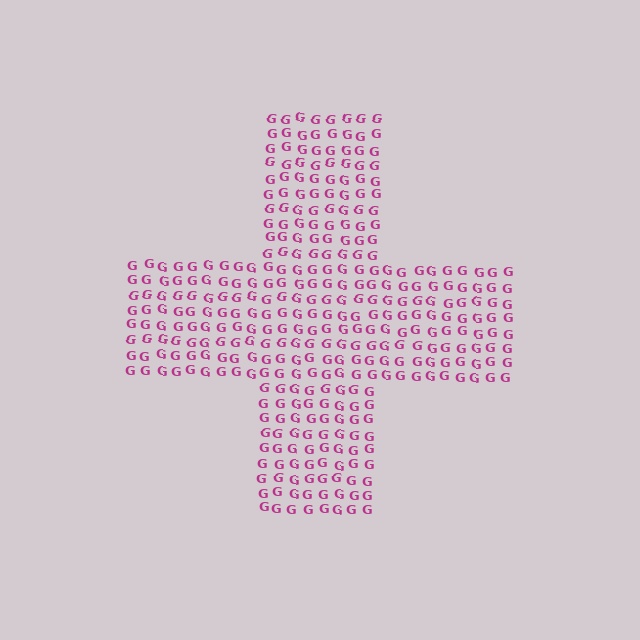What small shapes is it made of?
It is made of small letter G's.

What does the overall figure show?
The overall figure shows a cross.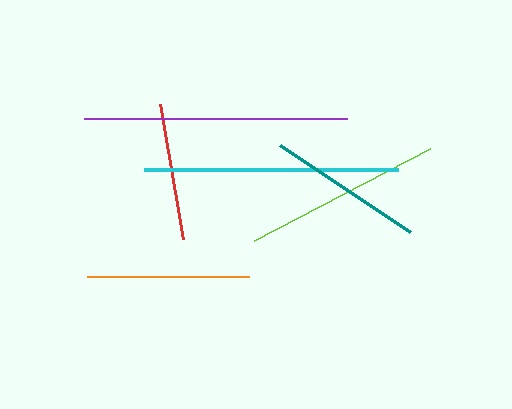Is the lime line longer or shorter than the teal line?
The lime line is longer than the teal line.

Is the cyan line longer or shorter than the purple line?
The purple line is longer than the cyan line.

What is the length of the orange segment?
The orange segment is approximately 162 pixels long.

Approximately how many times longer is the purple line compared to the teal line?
The purple line is approximately 1.7 times the length of the teal line.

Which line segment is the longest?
The purple line is the longest at approximately 263 pixels.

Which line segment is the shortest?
The red line is the shortest at approximately 136 pixels.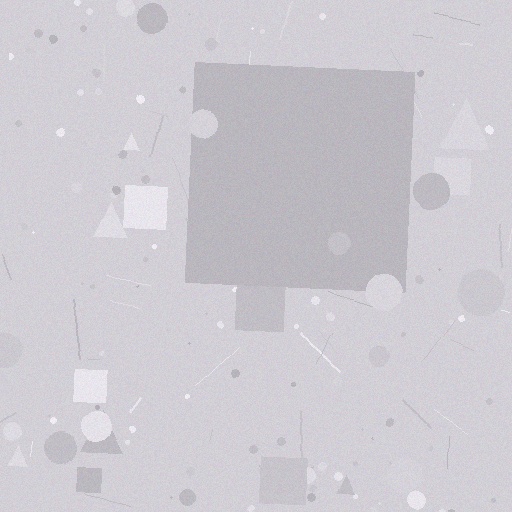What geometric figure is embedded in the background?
A square is embedded in the background.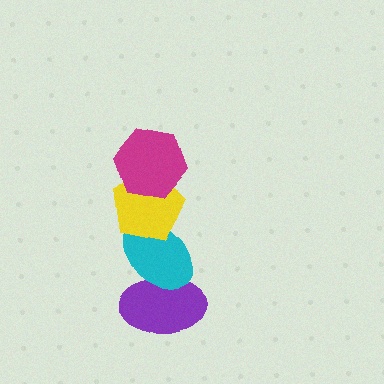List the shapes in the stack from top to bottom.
From top to bottom: the magenta hexagon, the yellow pentagon, the cyan ellipse, the purple ellipse.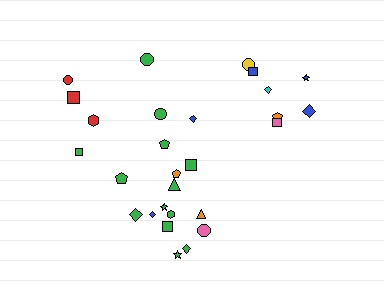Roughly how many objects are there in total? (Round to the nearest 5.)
Roughly 30 objects in total.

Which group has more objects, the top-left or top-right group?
The top-right group.